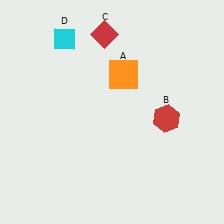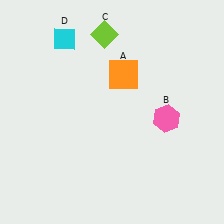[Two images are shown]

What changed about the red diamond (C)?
In Image 1, C is red. In Image 2, it changed to lime.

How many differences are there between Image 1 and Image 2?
There are 2 differences between the two images.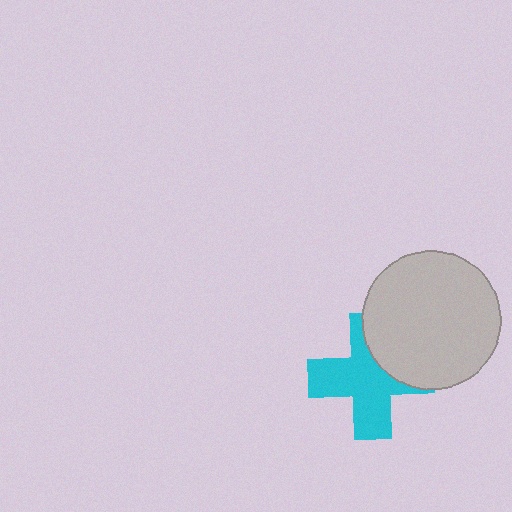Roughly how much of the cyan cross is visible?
Most of it is visible (roughly 68%).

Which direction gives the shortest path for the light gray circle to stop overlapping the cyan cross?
Moving toward the upper-right gives the shortest separation.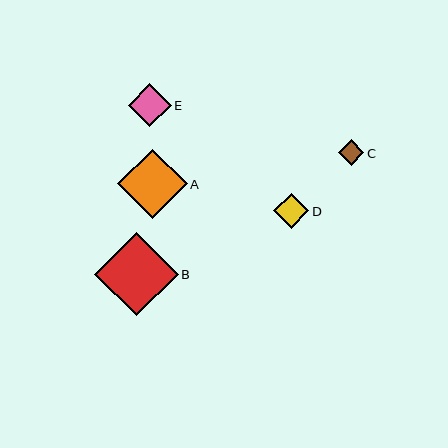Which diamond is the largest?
Diamond B is the largest with a size of approximately 83 pixels.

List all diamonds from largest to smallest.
From largest to smallest: B, A, E, D, C.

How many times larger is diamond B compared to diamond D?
Diamond B is approximately 2.3 times the size of diamond D.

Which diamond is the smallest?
Diamond C is the smallest with a size of approximately 25 pixels.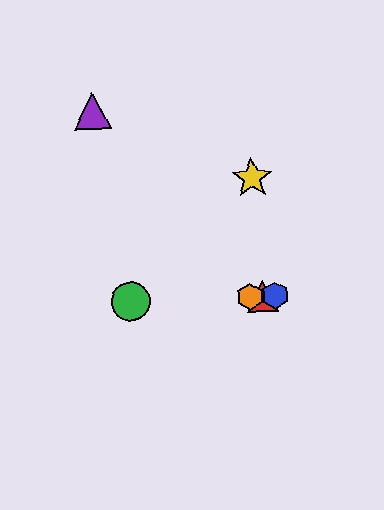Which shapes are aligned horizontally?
The red triangle, the blue hexagon, the green circle, the orange hexagon are aligned horizontally.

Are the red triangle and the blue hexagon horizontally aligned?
Yes, both are at y≈296.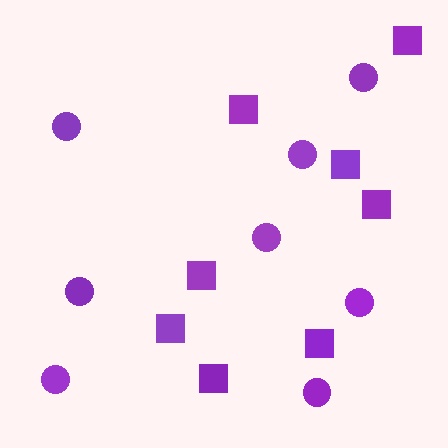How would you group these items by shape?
There are 2 groups: one group of squares (8) and one group of circles (8).